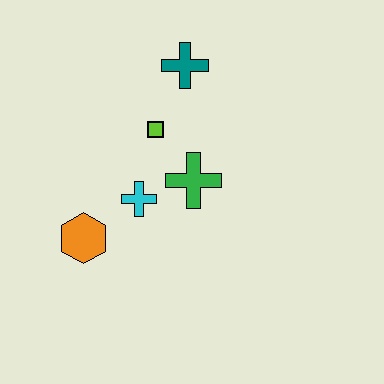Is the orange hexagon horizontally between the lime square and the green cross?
No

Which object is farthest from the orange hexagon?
The teal cross is farthest from the orange hexagon.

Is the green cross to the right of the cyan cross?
Yes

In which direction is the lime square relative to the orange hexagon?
The lime square is above the orange hexagon.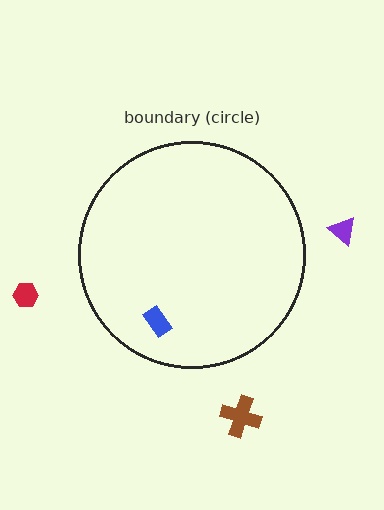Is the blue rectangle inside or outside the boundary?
Inside.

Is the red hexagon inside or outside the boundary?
Outside.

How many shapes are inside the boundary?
1 inside, 3 outside.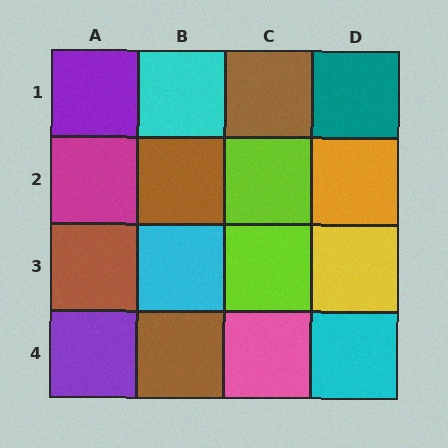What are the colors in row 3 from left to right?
Brown, cyan, lime, yellow.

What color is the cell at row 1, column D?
Teal.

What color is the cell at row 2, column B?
Brown.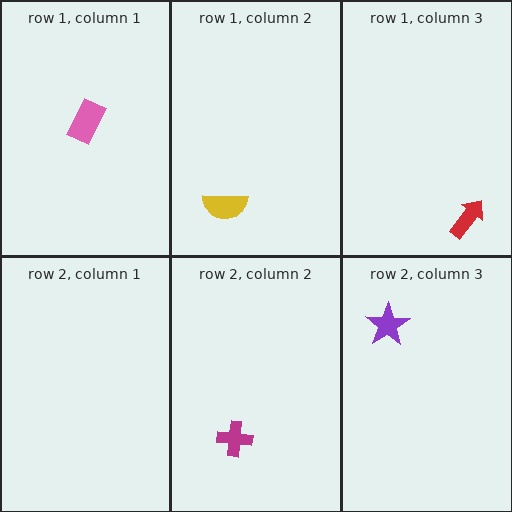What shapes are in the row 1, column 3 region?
The red arrow.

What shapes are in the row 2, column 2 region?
The magenta cross.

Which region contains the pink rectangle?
The row 1, column 1 region.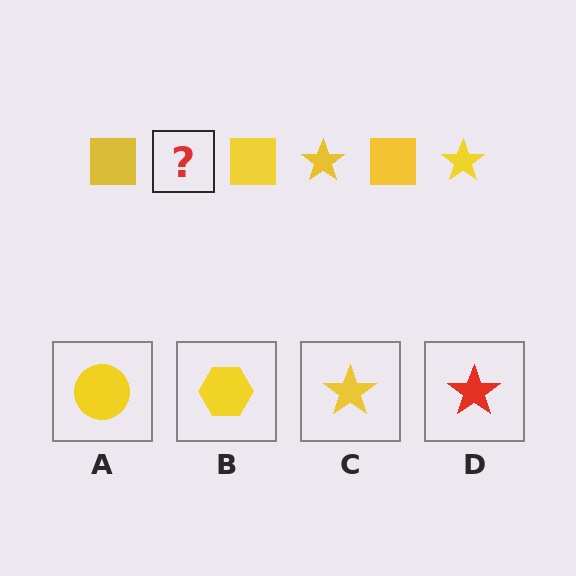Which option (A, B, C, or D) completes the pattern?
C.